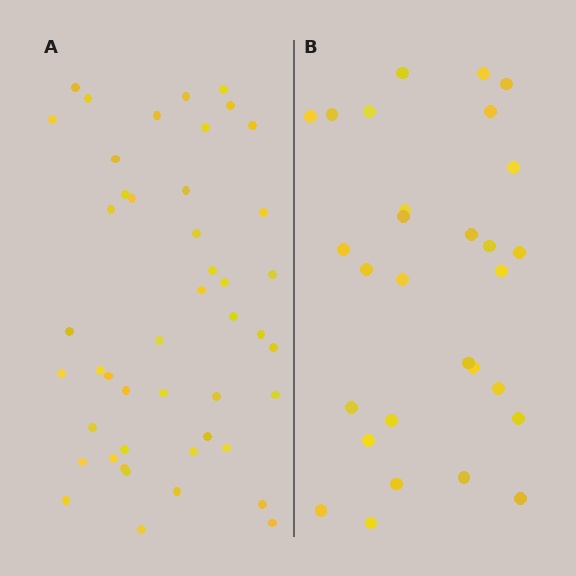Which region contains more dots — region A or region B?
Region A (the left region) has more dots.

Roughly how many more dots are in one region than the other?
Region A has approximately 15 more dots than region B.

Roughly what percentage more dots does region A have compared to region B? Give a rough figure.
About 60% more.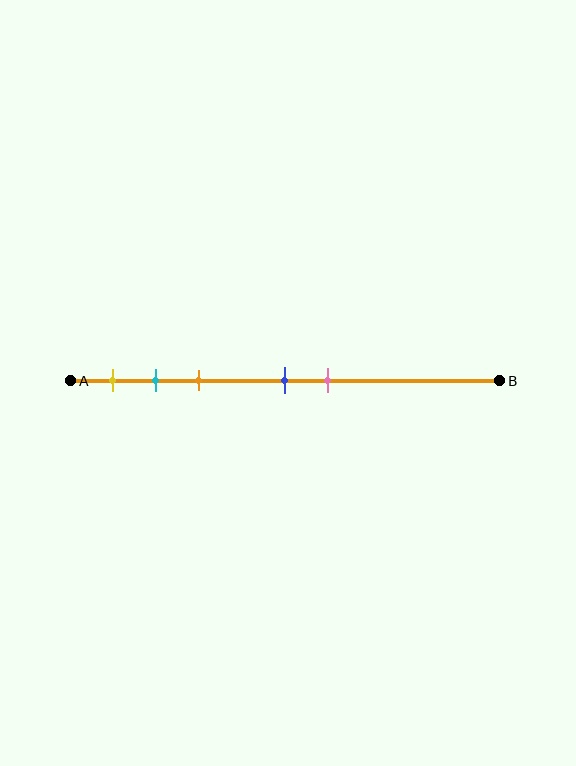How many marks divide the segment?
There are 5 marks dividing the segment.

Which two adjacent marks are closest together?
The cyan and orange marks are the closest adjacent pair.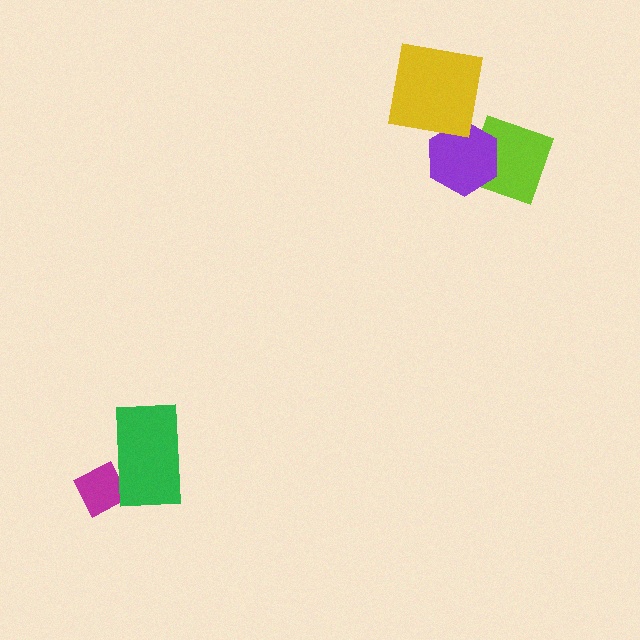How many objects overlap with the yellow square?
0 objects overlap with the yellow square.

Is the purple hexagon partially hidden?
No, no other shape covers it.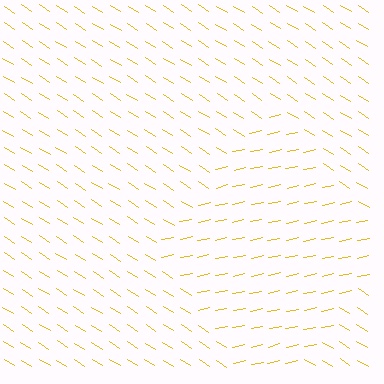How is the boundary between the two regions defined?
The boundary is defined purely by a change in line orientation (approximately 45 degrees difference). All lines are the same color and thickness.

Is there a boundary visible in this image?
Yes, there is a texture boundary formed by a change in line orientation.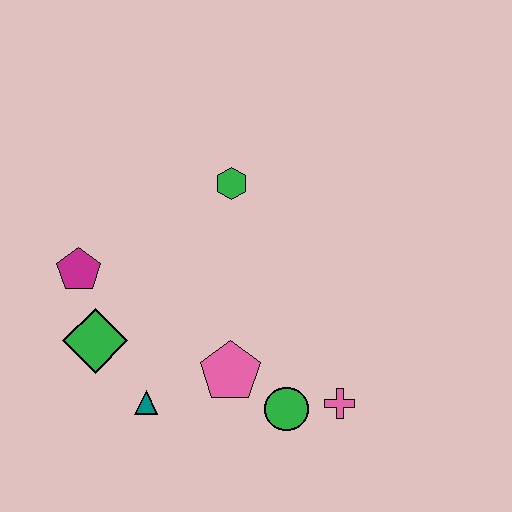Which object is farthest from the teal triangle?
The green hexagon is farthest from the teal triangle.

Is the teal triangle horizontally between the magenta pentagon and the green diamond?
No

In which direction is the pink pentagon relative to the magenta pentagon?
The pink pentagon is to the right of the magenta pentagon.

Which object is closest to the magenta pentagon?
The green diamond is closest to the magenta pentagon.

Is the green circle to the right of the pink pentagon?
Yes